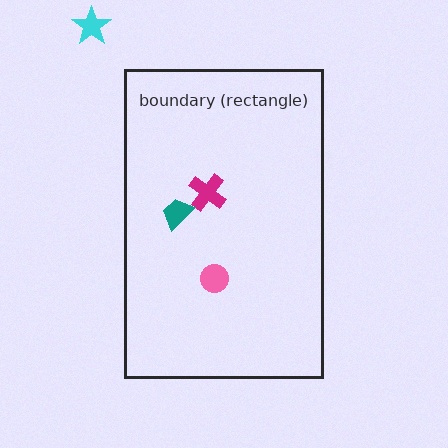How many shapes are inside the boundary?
3 inside, 1 outside.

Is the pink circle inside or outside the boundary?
Inside.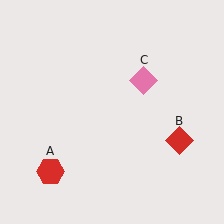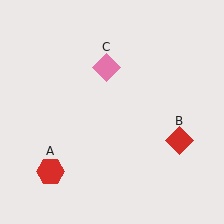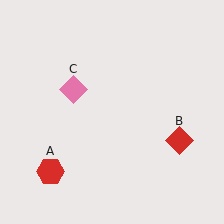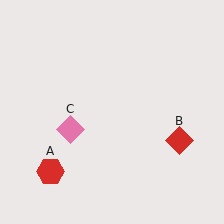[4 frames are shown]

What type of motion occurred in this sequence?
The pink diamond (object C) rotated counterclockwise around the center of the scene.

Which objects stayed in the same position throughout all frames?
Red hexagon (object A) and red diamond (object B) remained stationary.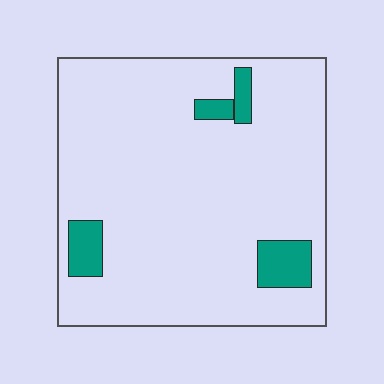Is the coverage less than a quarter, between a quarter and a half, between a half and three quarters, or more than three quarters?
Less than a quarter.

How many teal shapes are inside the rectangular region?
4.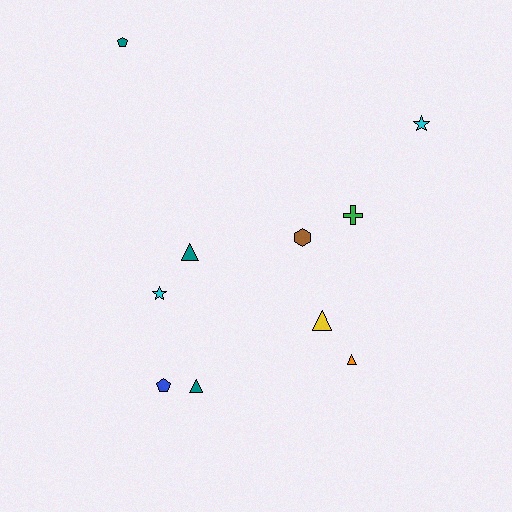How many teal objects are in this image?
There are 3 teal objects.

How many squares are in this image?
There are no squares.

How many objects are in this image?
There are 10 objects.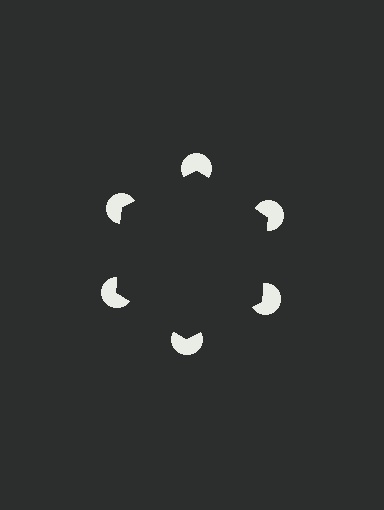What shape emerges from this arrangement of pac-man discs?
An illusory hexagon — its edges are inferred from the aligned wedge cuts in the pac-man discs, not physically drawn.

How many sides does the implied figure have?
6 sides.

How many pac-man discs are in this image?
There are 6 — one at each vertex of the illusory hexagon.